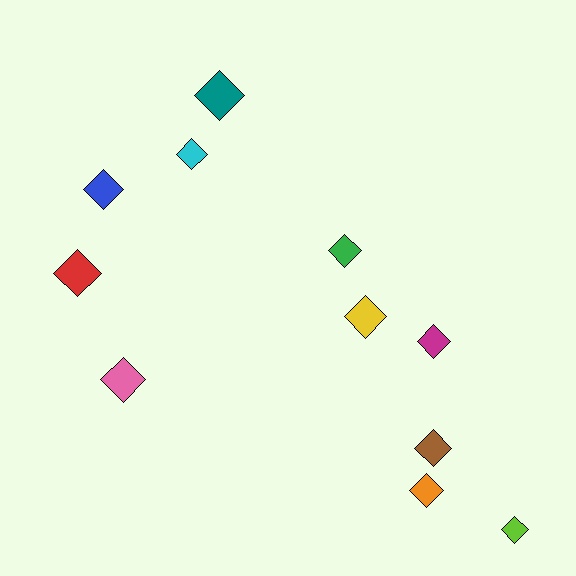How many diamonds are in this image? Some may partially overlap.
There are 11 diamonds.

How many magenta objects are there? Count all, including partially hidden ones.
There is 1 magenta object.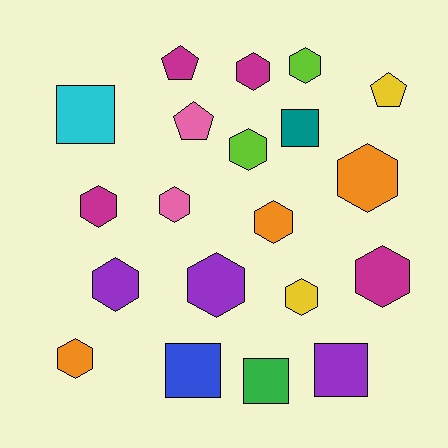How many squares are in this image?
There are 5 squares.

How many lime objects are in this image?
There are 2 lime objects.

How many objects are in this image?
There are 20 objects.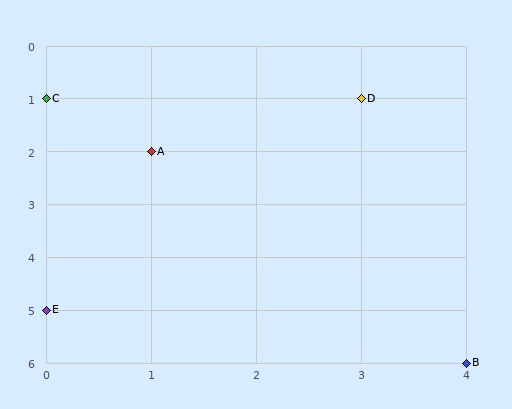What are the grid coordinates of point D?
Point D is at grid coordinates (3, 1).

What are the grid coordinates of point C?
Point C is at grid coordinates (0, 1).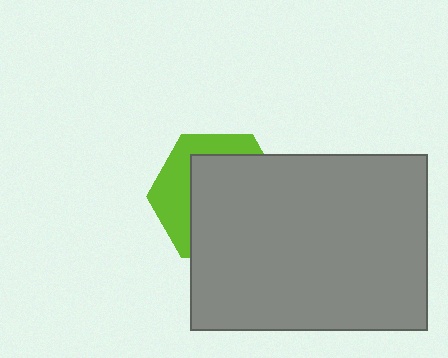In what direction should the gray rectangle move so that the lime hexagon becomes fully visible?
The gray rectangle should move toward the lower-right. That is the shortest direction to clear the overlap and leave the lime hexagon fully visible.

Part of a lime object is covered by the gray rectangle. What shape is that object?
It is a hexagon.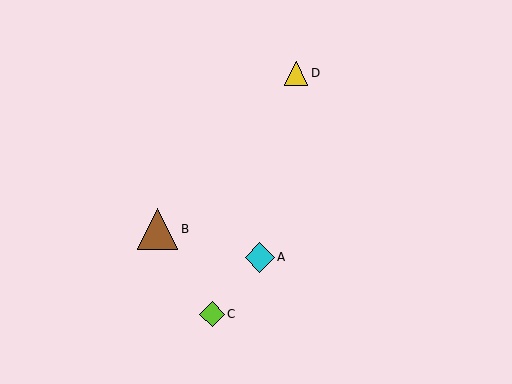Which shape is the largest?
The brown triangle (labeled B) is the largest.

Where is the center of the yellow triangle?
The center of the yellow triangle is at (296, 73).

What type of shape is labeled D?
Shape D is a yellow triangle.